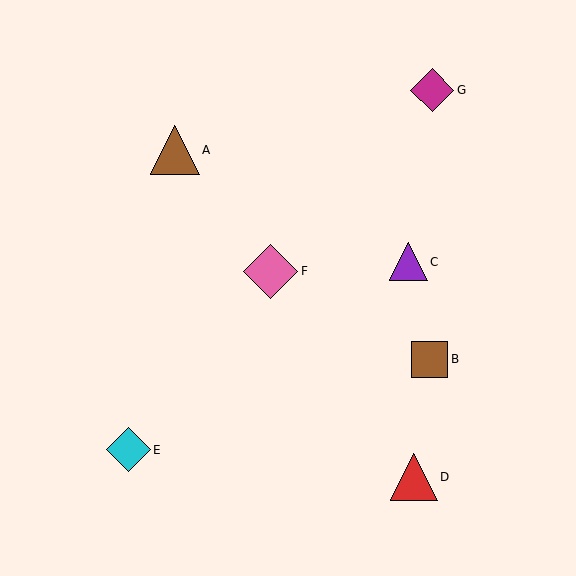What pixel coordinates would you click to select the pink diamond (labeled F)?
Click at (271, 271) to select the pink diamond F.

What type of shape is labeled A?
Shape A is a brown triangle.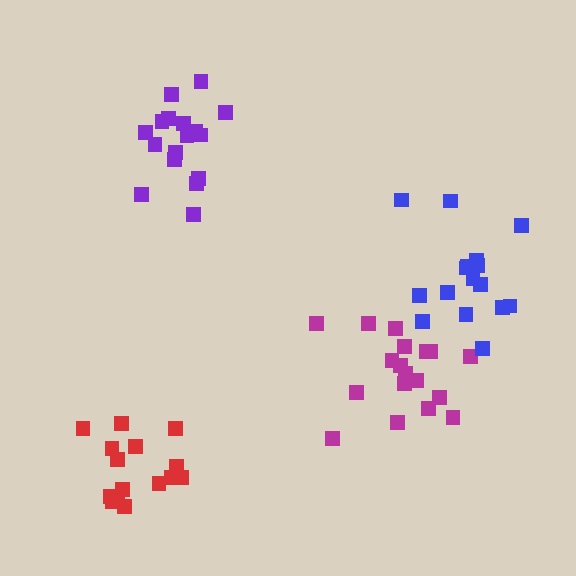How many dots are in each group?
Group 1: 18 dots, Group 2: 15 dots, Group 3: 17 dots, Group 4: 16 dots (66 total).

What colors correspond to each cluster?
The clusters are colored: magenta, red, purple, blue.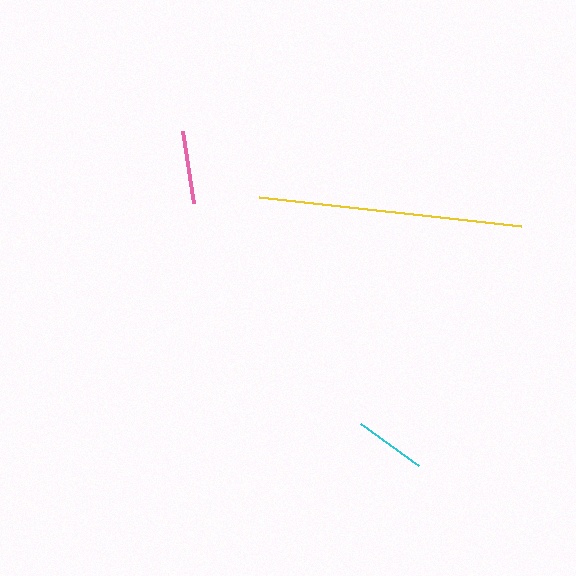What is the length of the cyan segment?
The cyan segment is approximately 72 pixels long.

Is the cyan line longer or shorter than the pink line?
The pink line is longer than the cyan line.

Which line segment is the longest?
The yellow line is the longest at approximately 263 pixels.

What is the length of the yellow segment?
The yellow segment is approximately 263 pixels long.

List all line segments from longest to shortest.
From longest to shortest: yellow, pink, cyan.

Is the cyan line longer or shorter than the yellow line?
The yellow line is longer than the cyan line.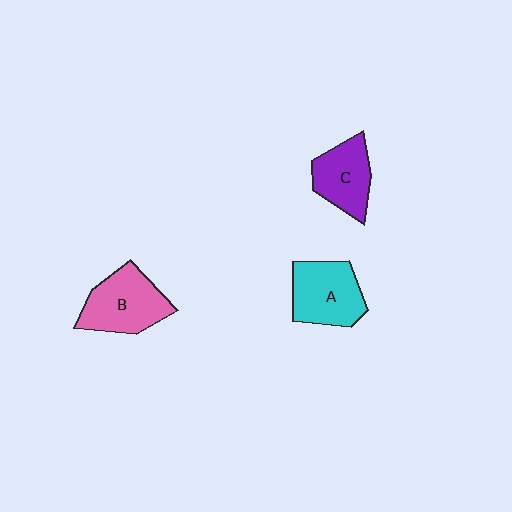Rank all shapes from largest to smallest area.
From largest to smallest: B (pink), A (cyan), C (purple).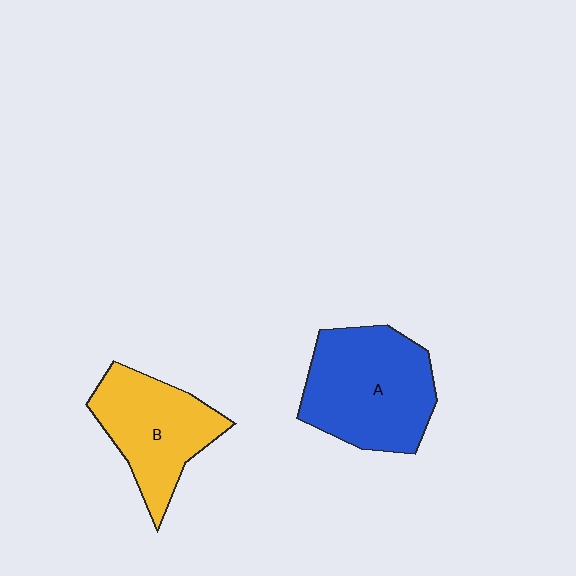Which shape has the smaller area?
Shape B (yellow).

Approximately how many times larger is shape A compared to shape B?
Approximately 1.2 times.